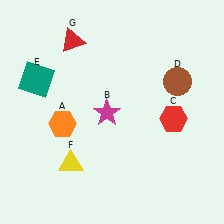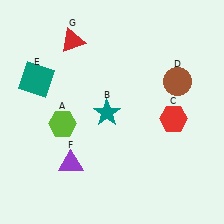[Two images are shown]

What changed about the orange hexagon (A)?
In Image 1, A is orange. In Image 2, it changed to lime.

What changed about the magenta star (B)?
In Image 1, B is magenta. In Image 2, it changed to teal.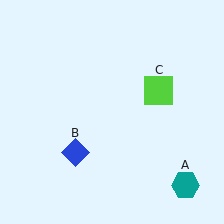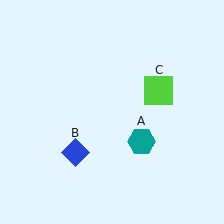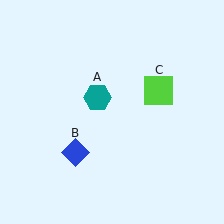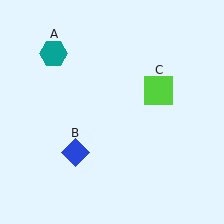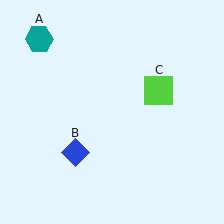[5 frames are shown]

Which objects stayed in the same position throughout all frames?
Blue diamond (object B) and lime square (object C) remained stationary.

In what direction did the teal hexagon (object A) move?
The teal hexagon (object A) moved up and to the left.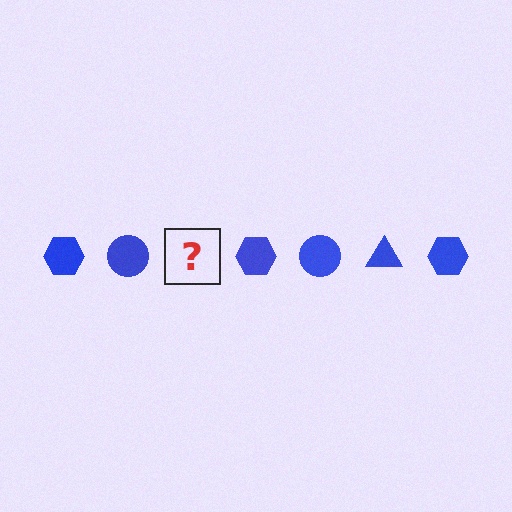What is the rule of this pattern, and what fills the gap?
The rule is that the pattern cycles through hexagon, circle, triangle shapes in blue. The gap should be filled with a blue triangle.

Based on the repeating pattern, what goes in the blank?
The blank should be a blue triangle.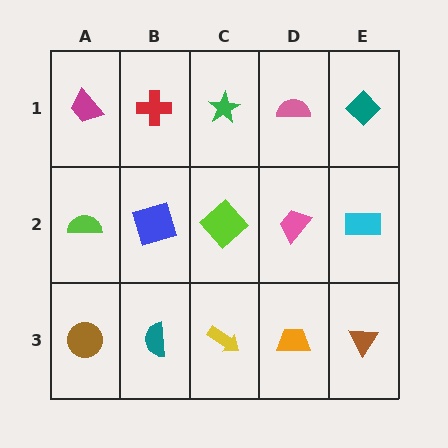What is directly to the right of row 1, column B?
A green star.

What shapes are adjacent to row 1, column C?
A lime diamond (row 2, column C), a red cross (row 1, column B), a pink semicircle (row 1, column D).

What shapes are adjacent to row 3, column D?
A pink trapezoid (row 2, column D), a yellow arrow (row 3, column C), a brown triangle (row 3, column E).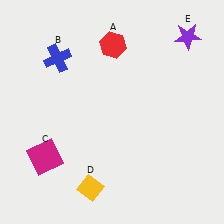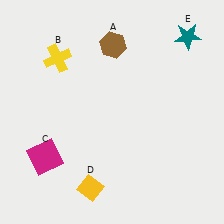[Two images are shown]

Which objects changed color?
A changed from red to brown. B changed from blue to yellow. E changed from purple to teal.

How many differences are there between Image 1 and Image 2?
There are 3 differences between the two images.